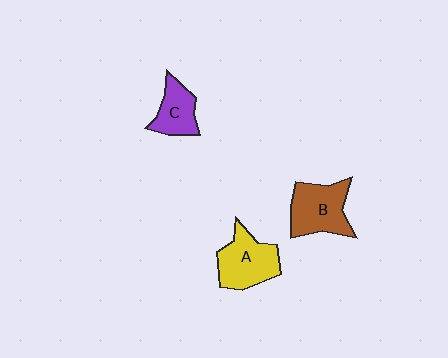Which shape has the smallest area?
Shape C (purple).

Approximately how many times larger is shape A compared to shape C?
Approximately 1.5 times.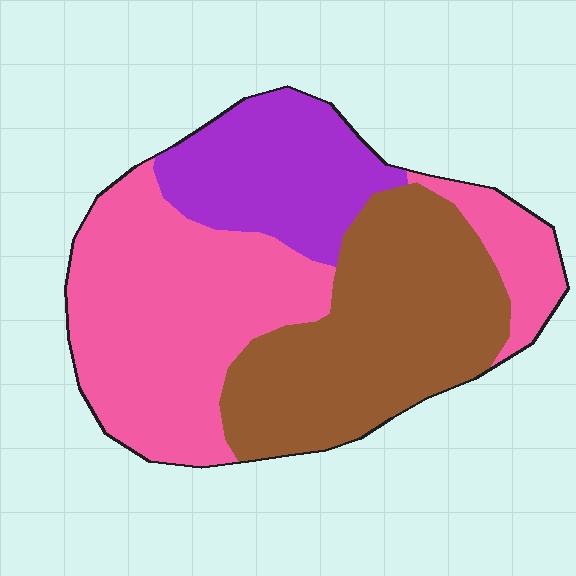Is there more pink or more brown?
Pink.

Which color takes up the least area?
Purple, at roughly 20%.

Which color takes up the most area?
Pink, at roughly 45%.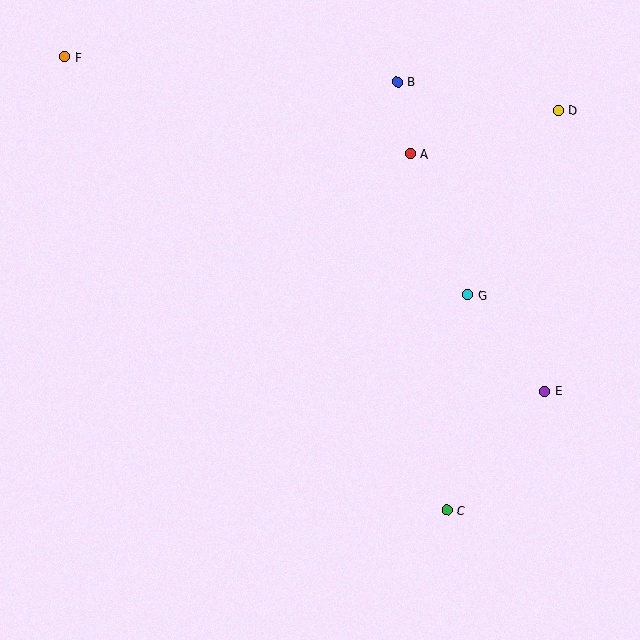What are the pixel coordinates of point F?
Point F is at (64, 57).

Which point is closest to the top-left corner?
Point F is closest to the top-left corner.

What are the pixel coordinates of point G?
Point G is at (468, 295).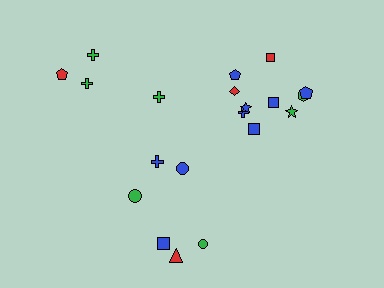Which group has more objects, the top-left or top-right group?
The top-right group.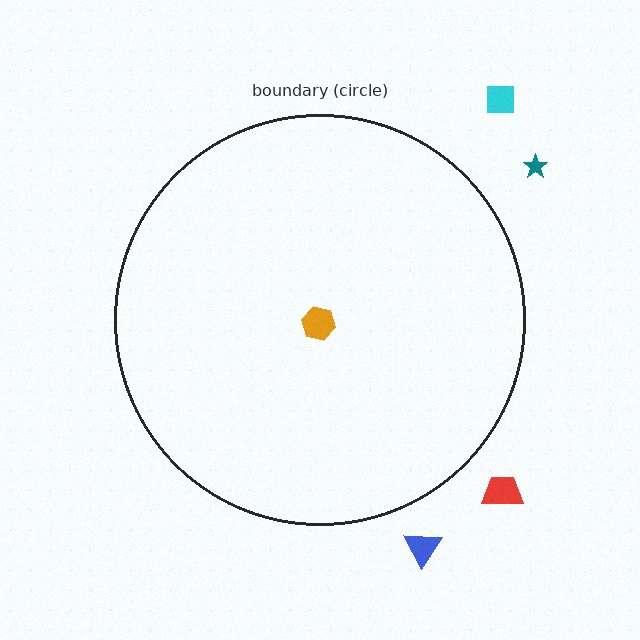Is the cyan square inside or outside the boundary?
Outside.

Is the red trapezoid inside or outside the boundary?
Outside.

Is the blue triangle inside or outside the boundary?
Outside.